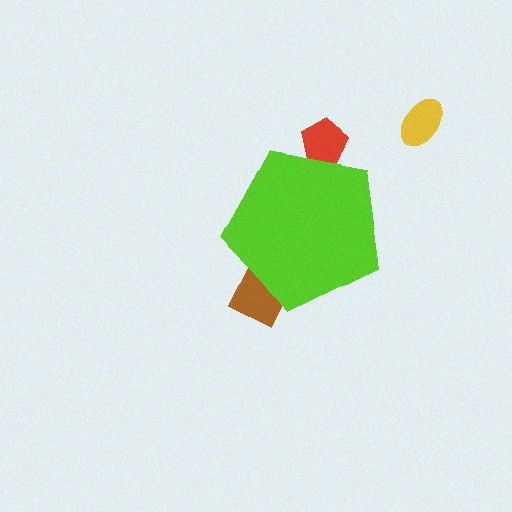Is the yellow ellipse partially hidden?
No, the yellow ellipse is fully visible.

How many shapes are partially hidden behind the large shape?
2 shapes are partially hidden.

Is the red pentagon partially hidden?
Yes, the red pentagon is partially hidden behind the lime pentagon.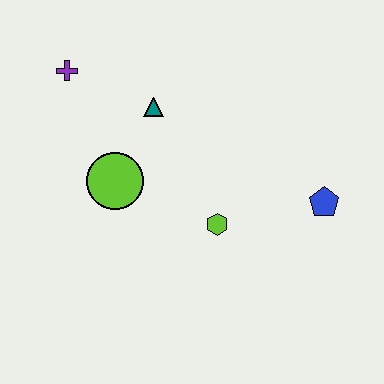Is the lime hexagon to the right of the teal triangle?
Yes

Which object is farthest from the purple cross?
The blue pentagon is farthest from the purple cross.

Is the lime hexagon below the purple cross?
Yes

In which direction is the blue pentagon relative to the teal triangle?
The blue pentagon is to the right of the teal triangle.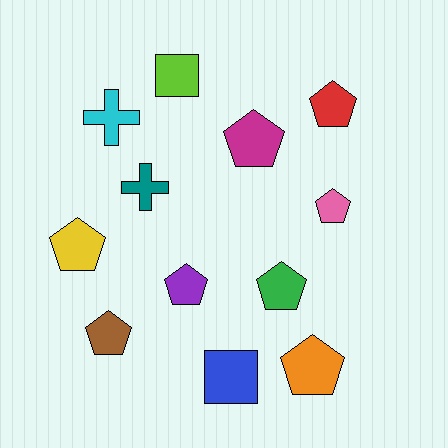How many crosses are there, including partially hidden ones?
There are 2 crosses.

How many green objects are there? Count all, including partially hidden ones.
There is 1 green object.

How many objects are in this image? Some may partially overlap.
There are 12 objects.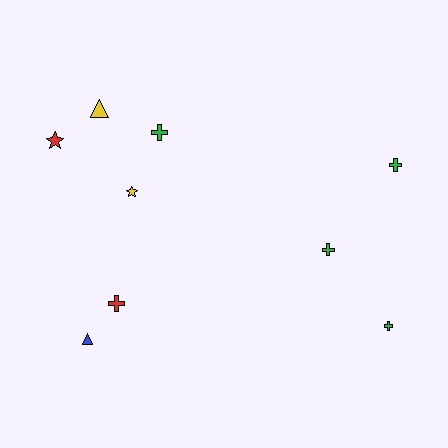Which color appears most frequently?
Green, with 4 objects.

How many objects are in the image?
There are 9 objects.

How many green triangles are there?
There are no green triangles.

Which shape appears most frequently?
Cross, with 5 objects.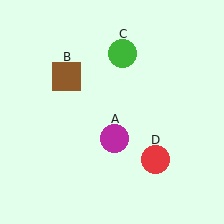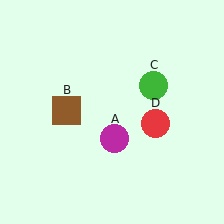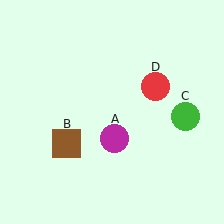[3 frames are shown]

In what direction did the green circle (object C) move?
The green circle (object C) moved down and to the right.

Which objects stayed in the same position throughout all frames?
Magenta circle (object A) remained stationary.